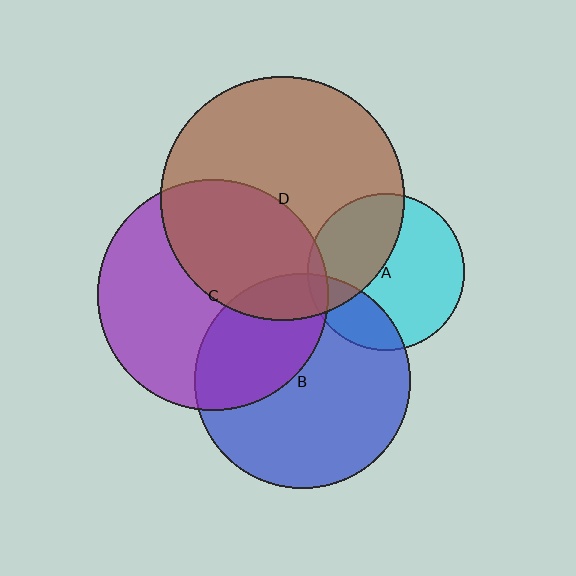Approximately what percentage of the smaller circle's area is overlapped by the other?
Approximately 40%.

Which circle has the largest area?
Circle D (brown).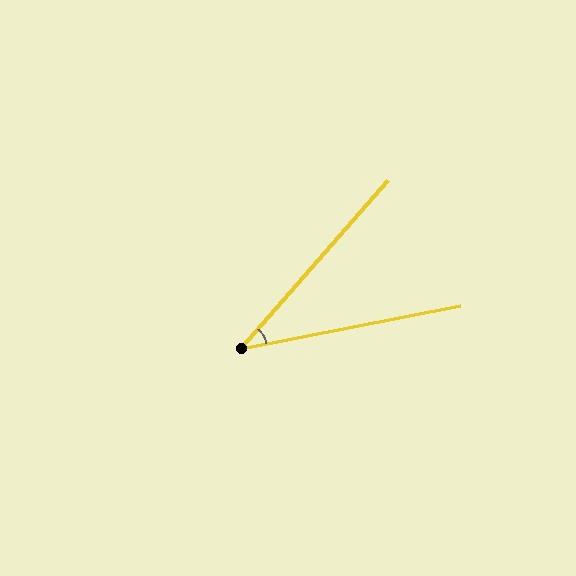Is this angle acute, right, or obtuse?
It is acute.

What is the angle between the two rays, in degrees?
Approximately 38 degrees.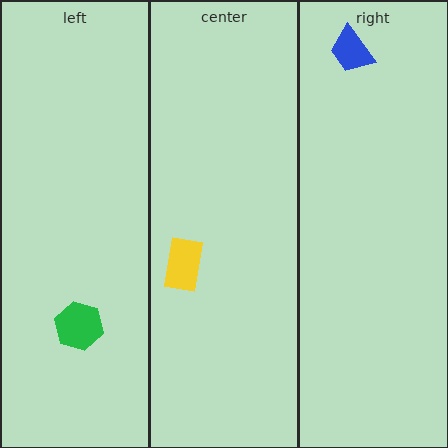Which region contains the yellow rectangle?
The center region.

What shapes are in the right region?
The blue trapezoid.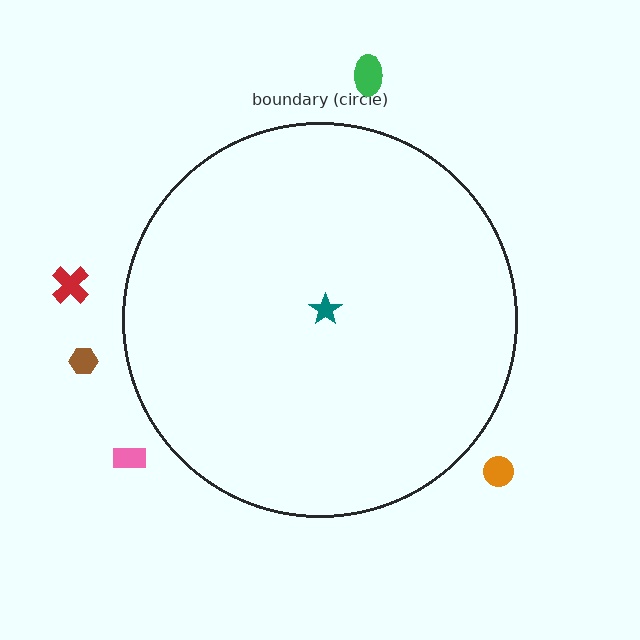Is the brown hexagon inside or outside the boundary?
Outside.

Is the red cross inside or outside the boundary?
Outside.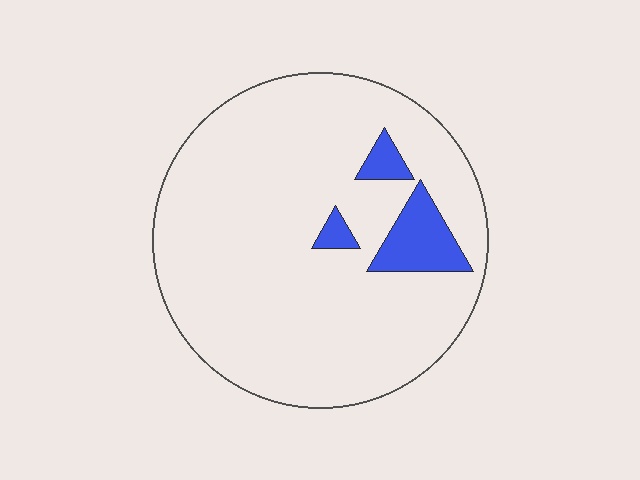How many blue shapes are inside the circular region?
3.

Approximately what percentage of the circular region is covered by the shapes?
Approximately 10%.